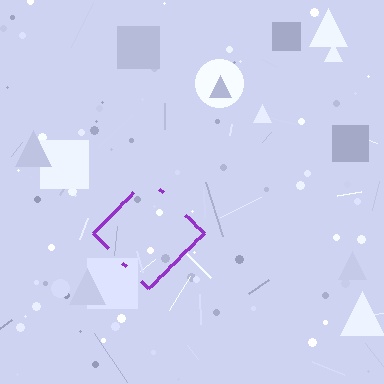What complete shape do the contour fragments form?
The contour fragments form a diamond.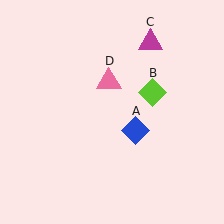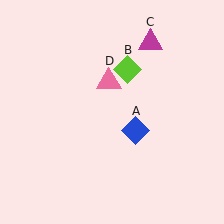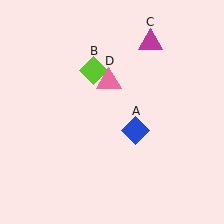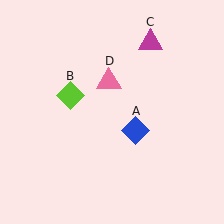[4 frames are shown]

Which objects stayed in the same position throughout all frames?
Blue diamond (object A) and magenta triangle (object C) and pink triangle (object D) remained stationary.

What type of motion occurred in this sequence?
The lime diamond (object B) rotated counterclockwise around the center of the scene.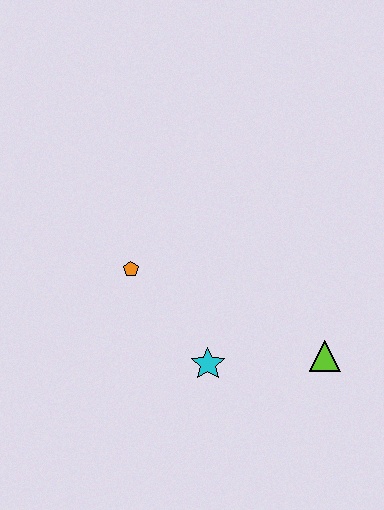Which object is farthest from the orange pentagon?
The lime triangle is farthest from the orange pentagon.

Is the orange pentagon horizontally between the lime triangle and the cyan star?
No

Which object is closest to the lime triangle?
The cyan star is closest to the lime triangle.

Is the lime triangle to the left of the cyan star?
No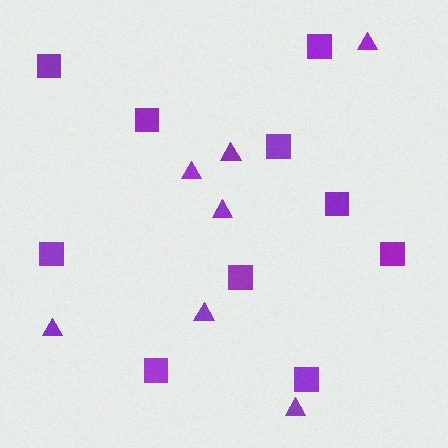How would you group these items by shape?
There are 2 groups: one group of triangles (7) and one group of squares (10).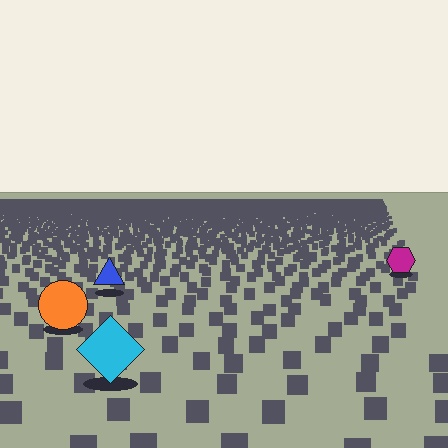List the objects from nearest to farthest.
From nearest to farthest: the cyan diamond, the orange circle, the blue triangle, the magenta hexagon.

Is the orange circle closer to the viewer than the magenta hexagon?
Yes. The orange circle is closer — you can tell from the texture gradient: the ground texture is coarser near it.